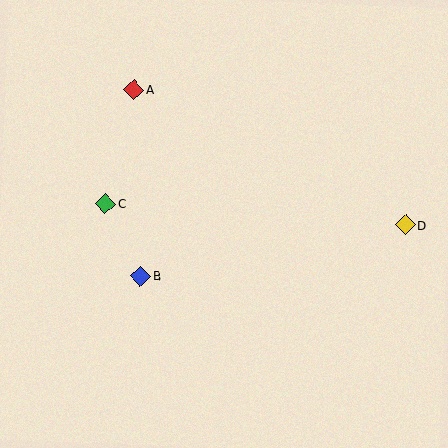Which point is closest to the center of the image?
Point B at (140, 276) is closest to the center.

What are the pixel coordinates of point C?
Point C is at (106, 204).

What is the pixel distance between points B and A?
The distance between B and A is 187 pixels.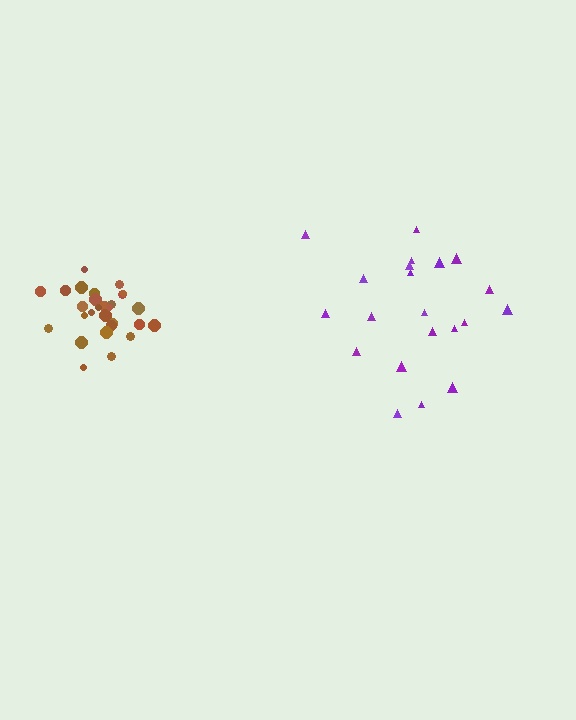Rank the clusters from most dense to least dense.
brown, purple.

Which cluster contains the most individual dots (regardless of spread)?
Brown (29).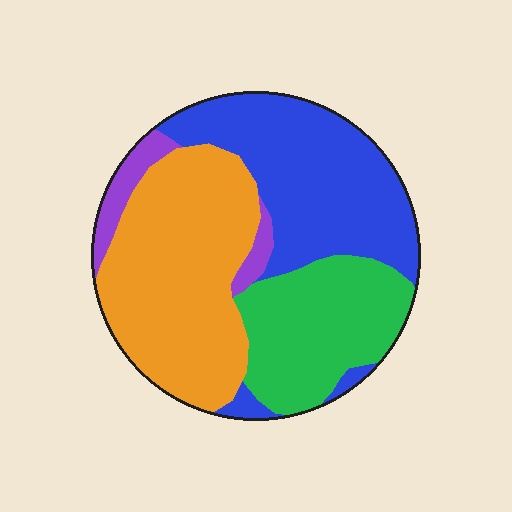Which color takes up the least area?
Purple, at roughly 5%.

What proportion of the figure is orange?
Orange covers roughly 35% of the figure.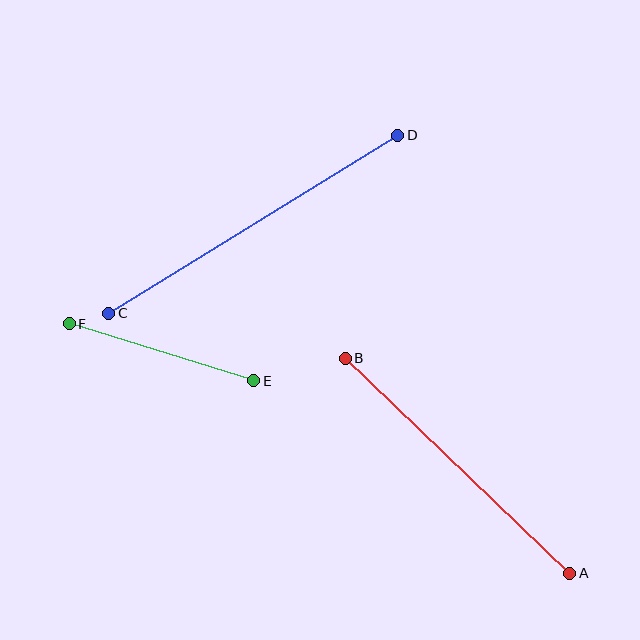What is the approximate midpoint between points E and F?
The midpoint is at approximately (161, 352) pixels.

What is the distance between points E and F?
The distance is approximately 194 pixels.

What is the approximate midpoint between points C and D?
The midpoint is at approximately (253, 224) pixels.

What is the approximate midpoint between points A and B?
The midpoint is at approximately (457, 466) pixels.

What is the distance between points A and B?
The distance is approximately 311 pixels.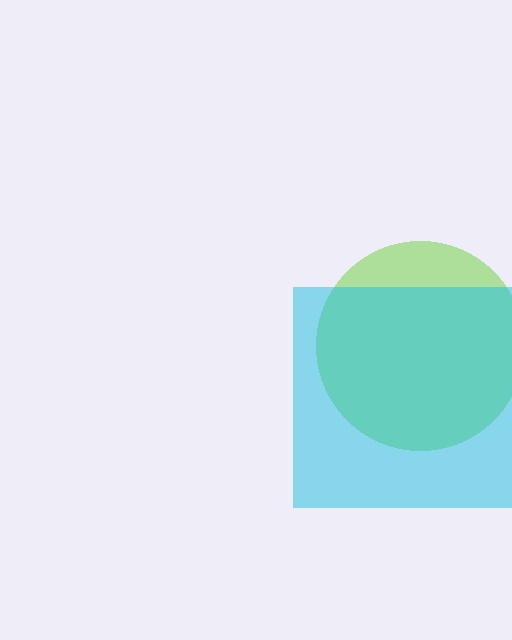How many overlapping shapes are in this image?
There are 2 overlapping shapes in the image.